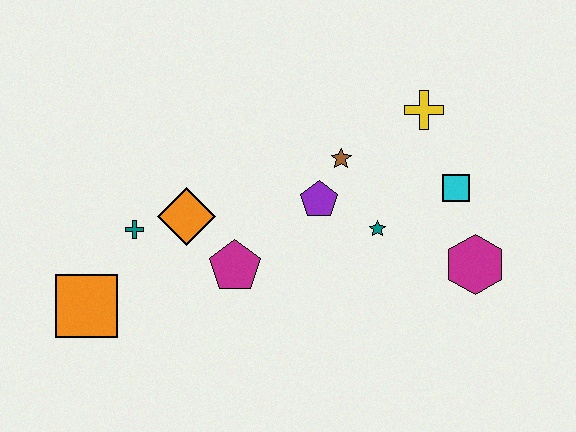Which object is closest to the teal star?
The purple pentagon is closest to the teal star.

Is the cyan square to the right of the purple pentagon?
Yes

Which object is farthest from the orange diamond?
The magenta hexagon is farthest from the orange diamond.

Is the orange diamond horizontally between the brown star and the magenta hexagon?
No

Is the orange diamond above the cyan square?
No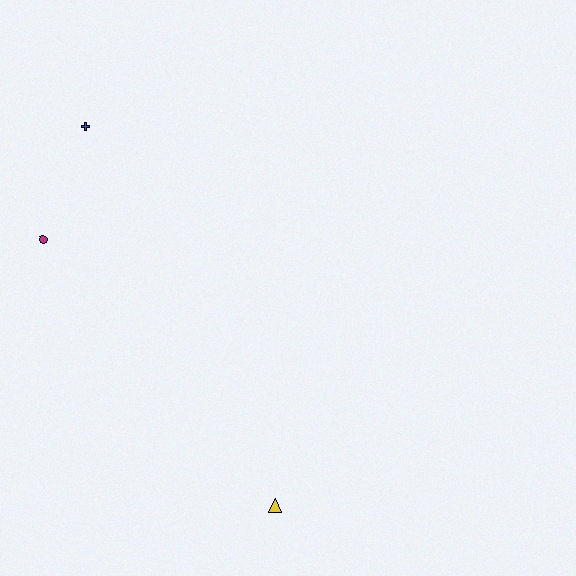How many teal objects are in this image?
There are no teal objects.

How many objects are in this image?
There are 3 objects.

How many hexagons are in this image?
There are no hexagons.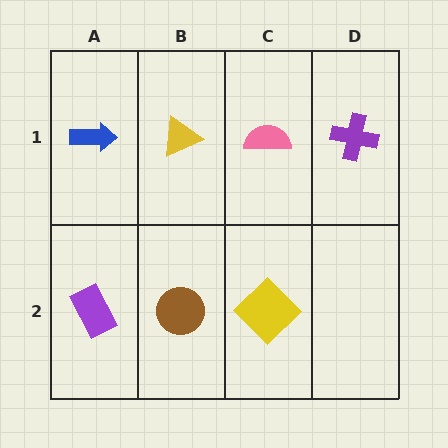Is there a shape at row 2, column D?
No, that cell is empty.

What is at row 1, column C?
A pink semicircle.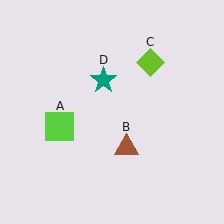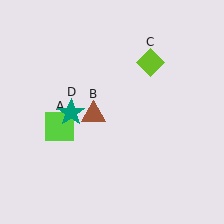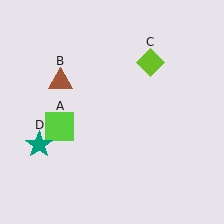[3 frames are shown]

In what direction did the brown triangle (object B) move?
The brown triangle (object B) moved up and to the left.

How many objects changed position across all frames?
2 objects changed position: brown triangle (object B), teal star (object D).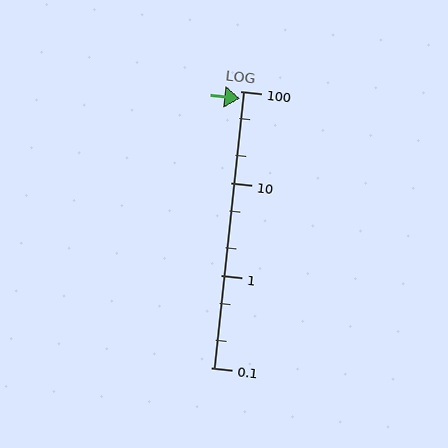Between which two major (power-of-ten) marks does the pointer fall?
The pointer is between 10 and 100.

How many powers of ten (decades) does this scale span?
The scale spans 3 decades, from 0.1 to 100.